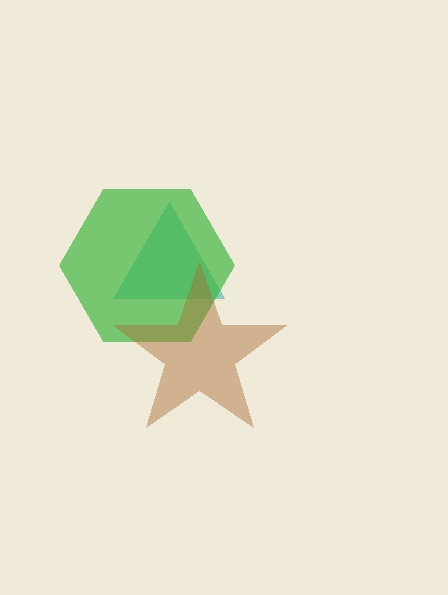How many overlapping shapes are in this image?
There are 3 overlapping shapes in the image.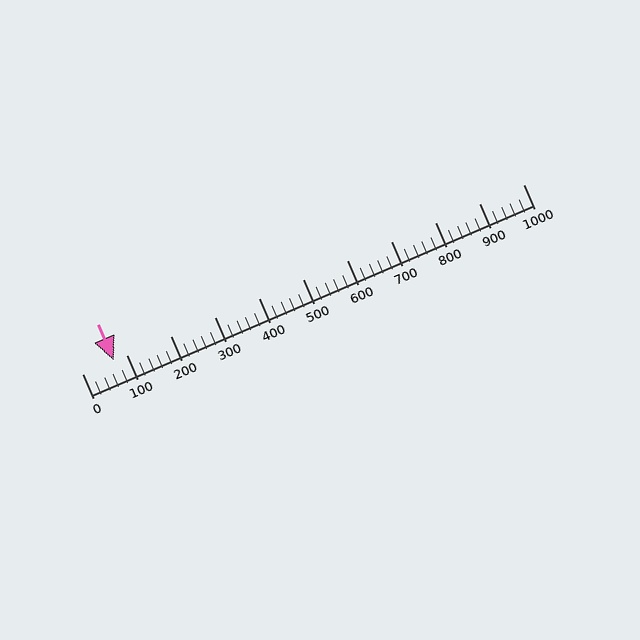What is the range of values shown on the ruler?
The ruler shows values from 0 to 1000.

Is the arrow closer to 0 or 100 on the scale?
The arrow is closer to 100.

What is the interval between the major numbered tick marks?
The major tick marks are spaced 100 units apart.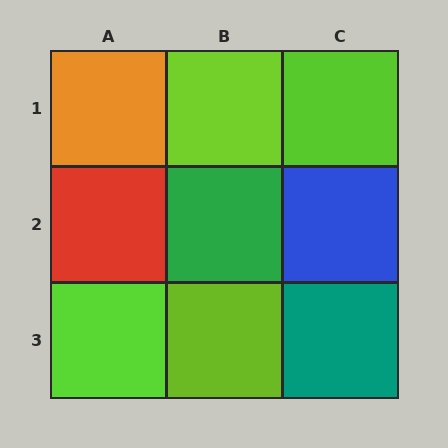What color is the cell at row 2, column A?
Red.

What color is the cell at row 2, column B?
Green.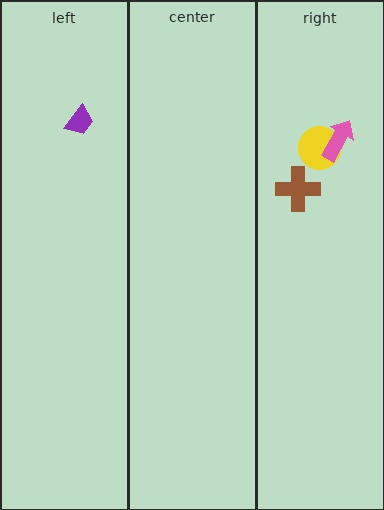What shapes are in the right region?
The yellow circle, the pink arrow, the brown cross.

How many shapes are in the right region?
3.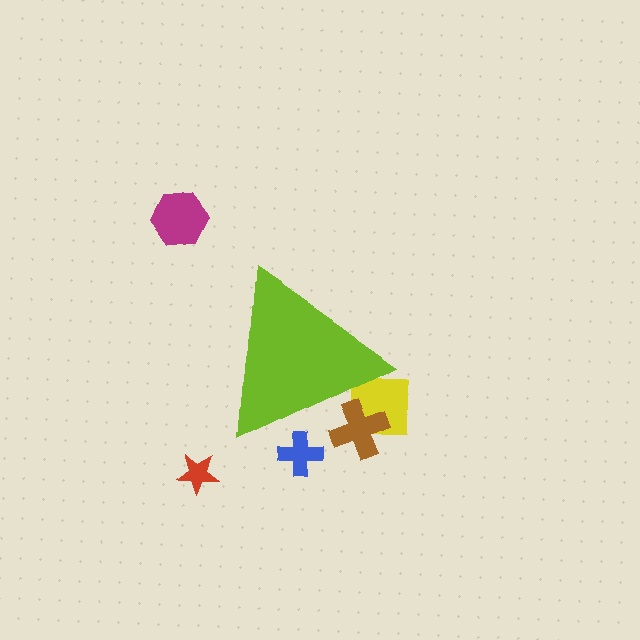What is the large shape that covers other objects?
A lime triangle.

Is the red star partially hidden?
No, the red star is fully visible.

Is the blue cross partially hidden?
Yes, the blue cross is partially hidden behind the lime triangle.